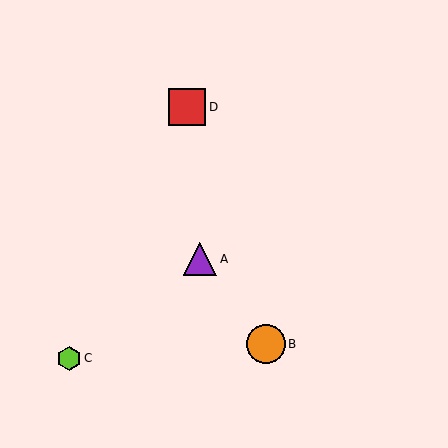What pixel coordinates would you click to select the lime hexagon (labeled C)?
Click at (69, 358) to select the lime hexagon C.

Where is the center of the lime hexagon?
The center of the lime hexagon is at (69, 358).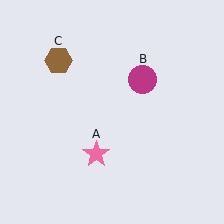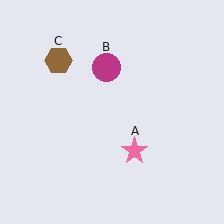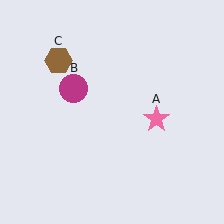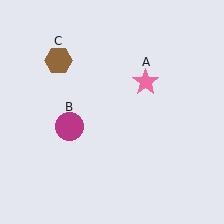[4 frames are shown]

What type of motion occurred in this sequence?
The pink star (object A), magenta circle (object B) rotated counterclockwise around the center of the scene.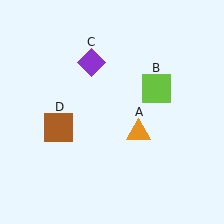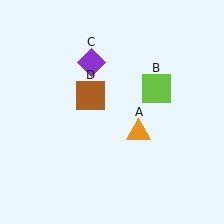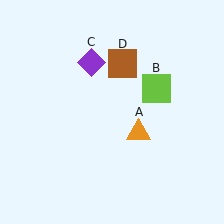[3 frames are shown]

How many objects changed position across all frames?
1 object changed position: brown square (object D).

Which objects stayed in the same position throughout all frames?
Orange triangle (object A) and lime square (object B) and purple diamond (object C) remained stationary.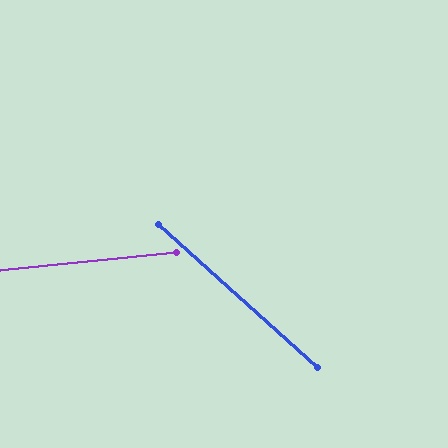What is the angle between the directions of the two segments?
Approximately 48 degrees.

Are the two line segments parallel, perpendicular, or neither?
Neither parallel nor perpendicular — they differ by about 48°.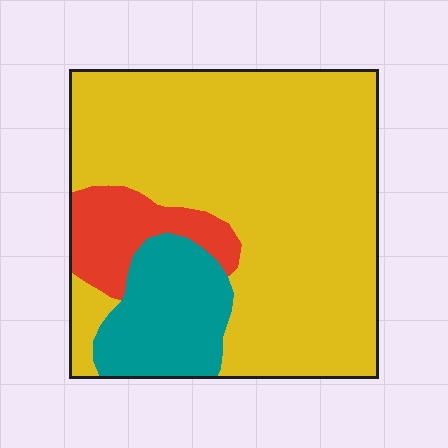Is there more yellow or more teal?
Yellow.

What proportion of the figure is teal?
Teal takes up about one sixth (1/6) of the figure.